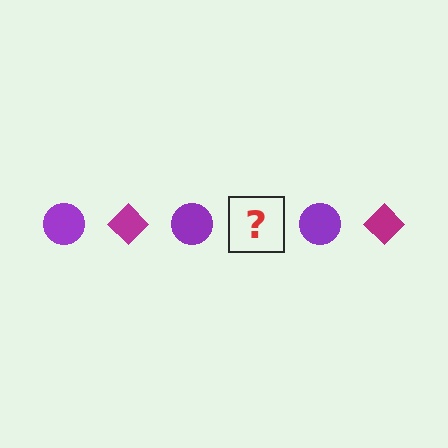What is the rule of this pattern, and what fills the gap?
The rule is that the pattern alternates between purple circle and magenta diamond. The gap should be filled with a magenta diamond.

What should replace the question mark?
The question mark should be replaced with a magenta diamond.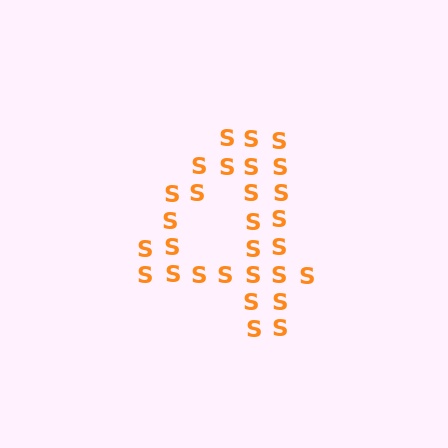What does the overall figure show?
The overall figure shows the digit 4.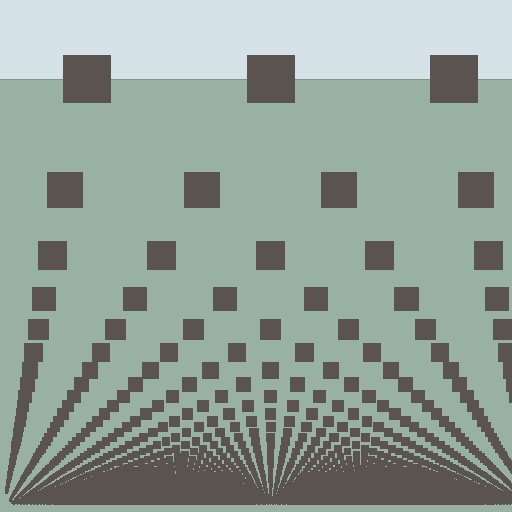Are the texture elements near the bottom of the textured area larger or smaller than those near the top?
Smaller. The gradient is inverted — elements near the bottom are smaller and denser.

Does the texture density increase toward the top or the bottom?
Density increases toward the bottom.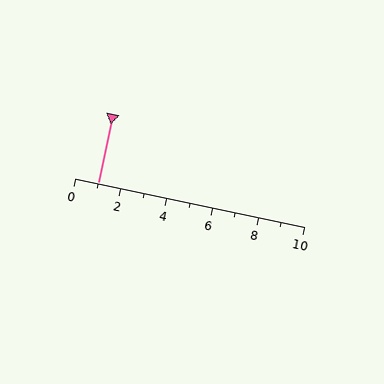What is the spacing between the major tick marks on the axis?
The major ticks are spaced 2 apart.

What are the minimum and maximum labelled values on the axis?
The axis runs from 0 to 10.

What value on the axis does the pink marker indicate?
The marker indicates approximately 1.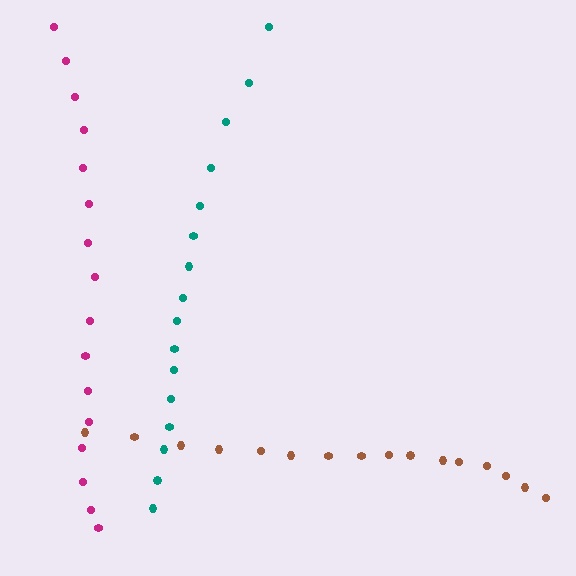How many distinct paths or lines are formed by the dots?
There are 3 distinct paths.